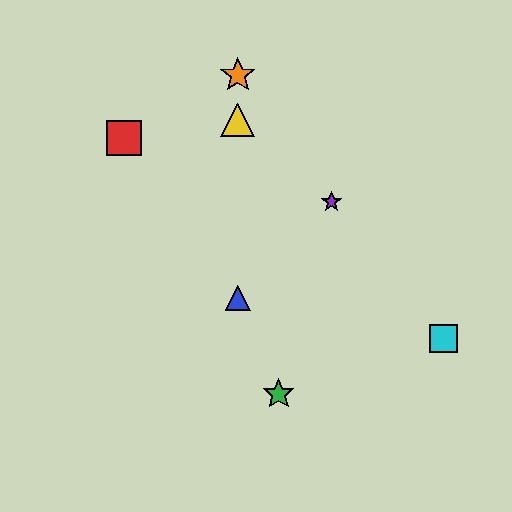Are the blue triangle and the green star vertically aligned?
No, the blue triangle is at x≈238 and the green star is at x≈279.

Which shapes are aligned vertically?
The blue triangle, the yellow triangle, the orange star are aligned vertically.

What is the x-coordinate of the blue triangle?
The blue triangle is at x≈238.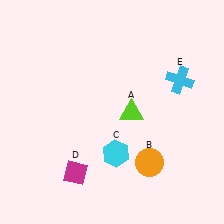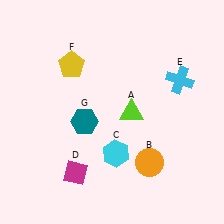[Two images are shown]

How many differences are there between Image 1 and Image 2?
There are 2 differences between the two images.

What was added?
A yellow pentagon (F), a teal hexagon (G) were added in Image 2.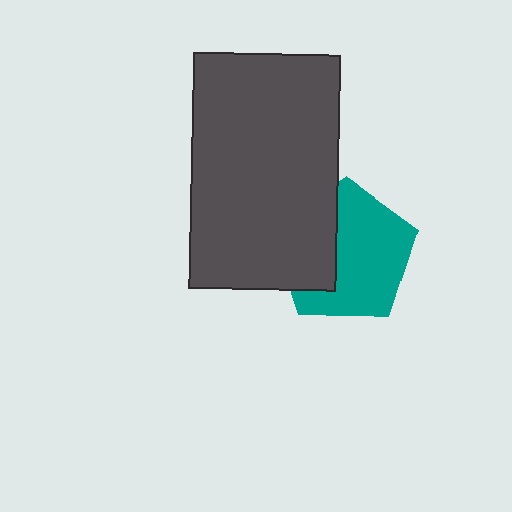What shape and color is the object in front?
The object in front is a dark gray rectangle.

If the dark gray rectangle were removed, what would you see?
You would see the complete teal pentagon.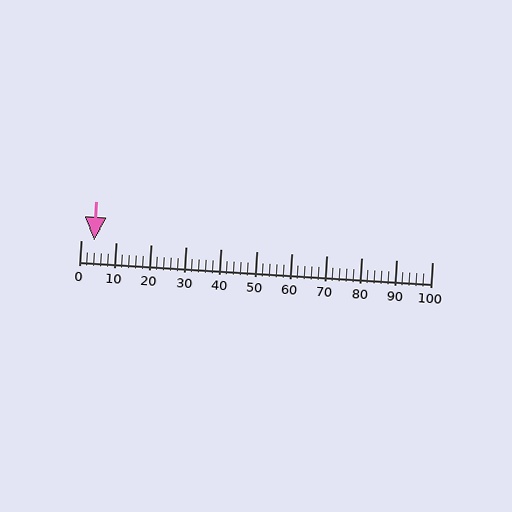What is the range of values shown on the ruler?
The ruler shows values from 0 to 100.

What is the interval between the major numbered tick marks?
The major tick marks are spaced 10 units apart.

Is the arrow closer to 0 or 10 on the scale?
The arrow is closer to 0.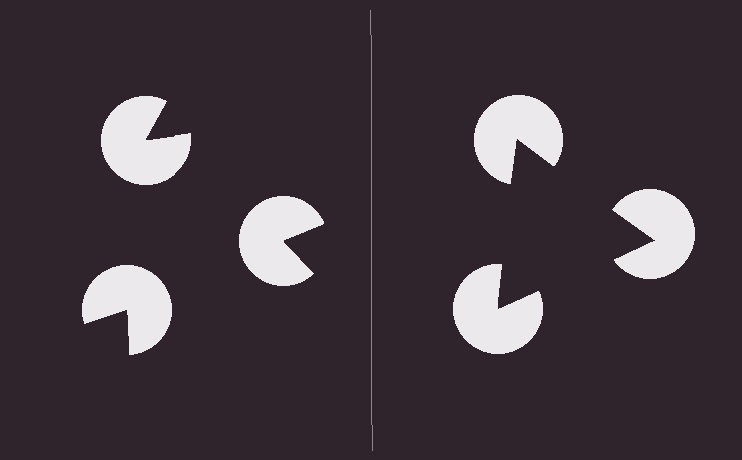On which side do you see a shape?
An illusory triangle appears on the right side. On the left side the wedge cuts are rotated, so no coherent shape forms.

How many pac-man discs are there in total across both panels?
6 — 3 on each side.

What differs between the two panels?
The pac-man discs are positioned identically on both sides; only the wedge orientations differ. On the right they align to a triangle; on the left they are misaligned.